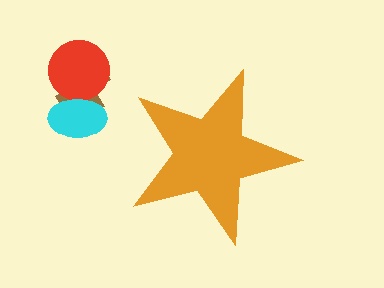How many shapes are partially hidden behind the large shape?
0 shapes are partially hidden.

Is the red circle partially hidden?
No, the red circle is fully visible.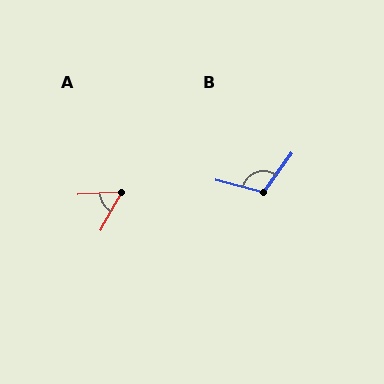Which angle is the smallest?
A, at approximately 58 degrees.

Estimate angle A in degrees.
Approximately 58 degrees.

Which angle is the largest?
B, at approximately 112 degrees.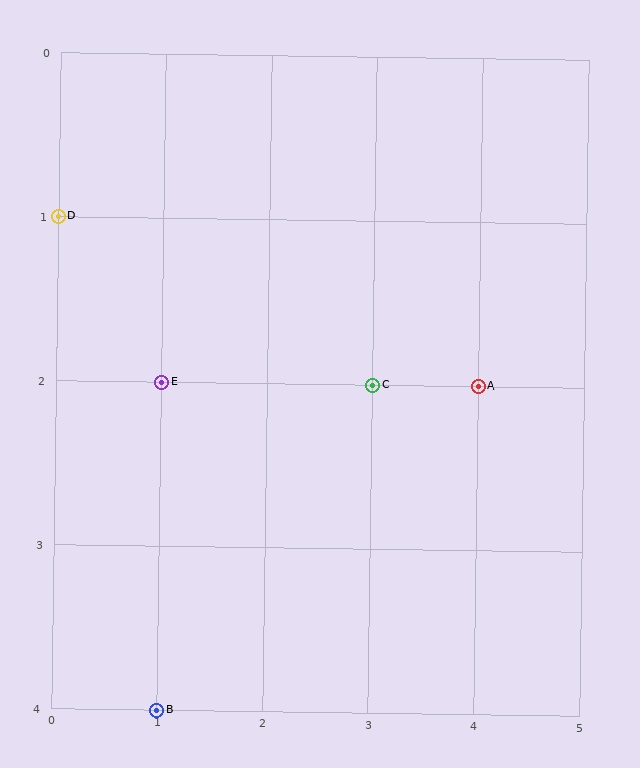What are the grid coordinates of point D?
Point D is at grid coordinates (0, 1).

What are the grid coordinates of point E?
Point E is at grid coordinates (1, 2).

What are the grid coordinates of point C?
Point C is at grid coordinates (3, 2).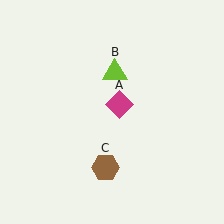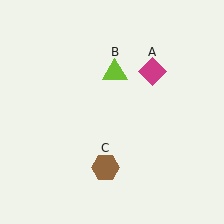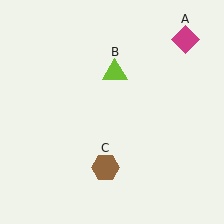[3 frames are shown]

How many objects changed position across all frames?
1 object changed position: magenta diamond (object A).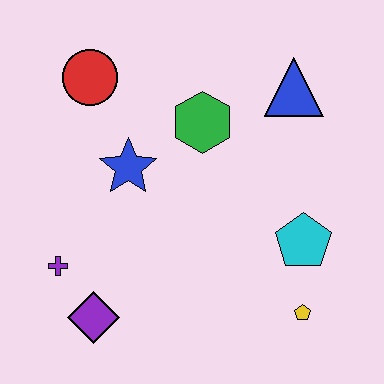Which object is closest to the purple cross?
The purple diamond is closest to the purple cross.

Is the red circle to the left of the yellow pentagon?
Yes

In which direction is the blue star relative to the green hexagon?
The blue star is to the left of the green hexagon.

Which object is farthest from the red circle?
The yellow pentagon is farthest from the red circle.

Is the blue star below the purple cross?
No